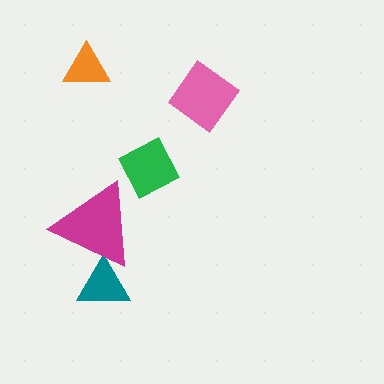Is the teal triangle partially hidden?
Yes, it is partially covered by another shape.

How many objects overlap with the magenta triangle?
1 object overlaps with the magenta triangle.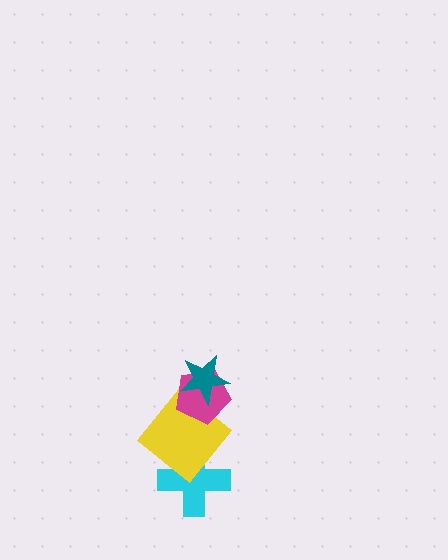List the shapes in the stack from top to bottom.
From top to bottom: the teal star, the magenta pentagon, the yellow diamond, the cyan cross.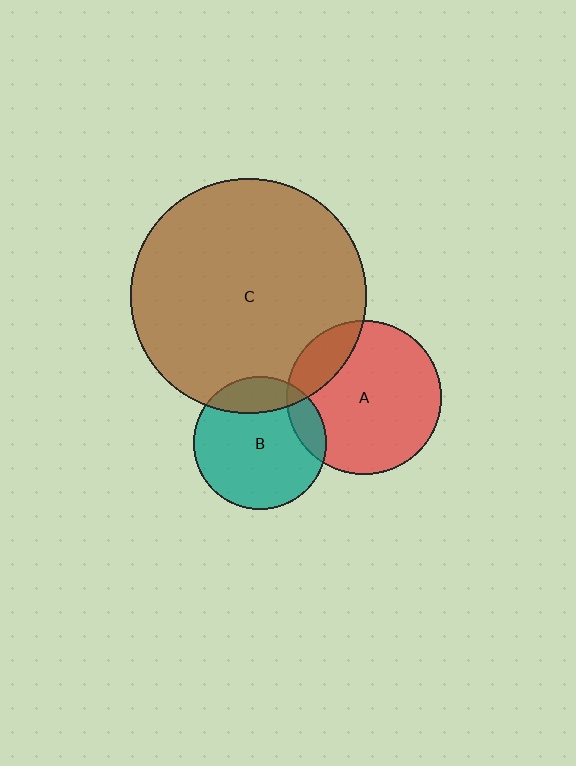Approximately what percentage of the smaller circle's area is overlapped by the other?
Approximately 15%.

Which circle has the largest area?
Circle C (brown).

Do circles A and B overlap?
Yes.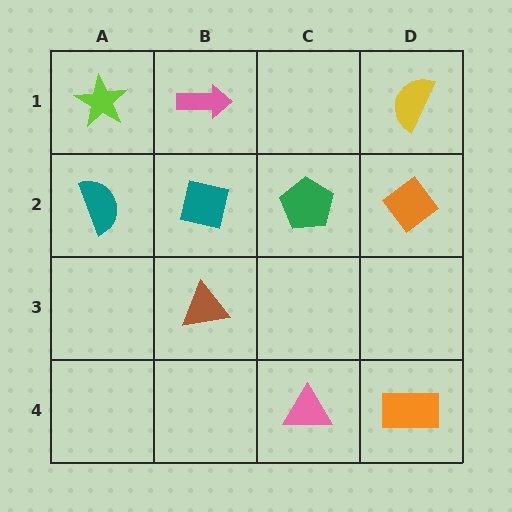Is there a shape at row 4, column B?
No, that cell is empty.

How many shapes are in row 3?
1 shape.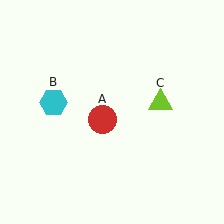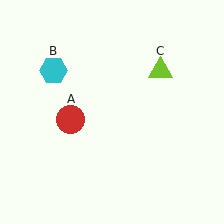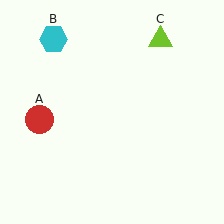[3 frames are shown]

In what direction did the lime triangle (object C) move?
The lime triangle (object C) moved up.